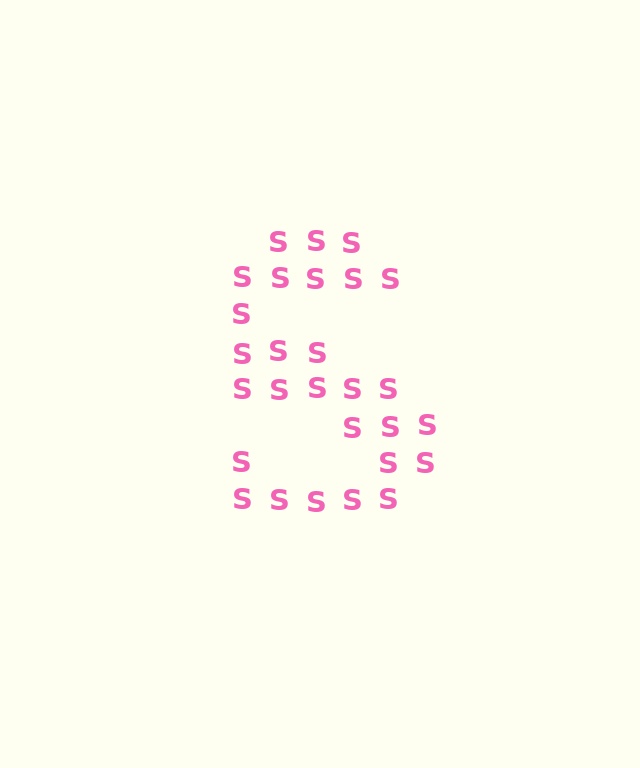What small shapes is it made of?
It is made of small letter S's.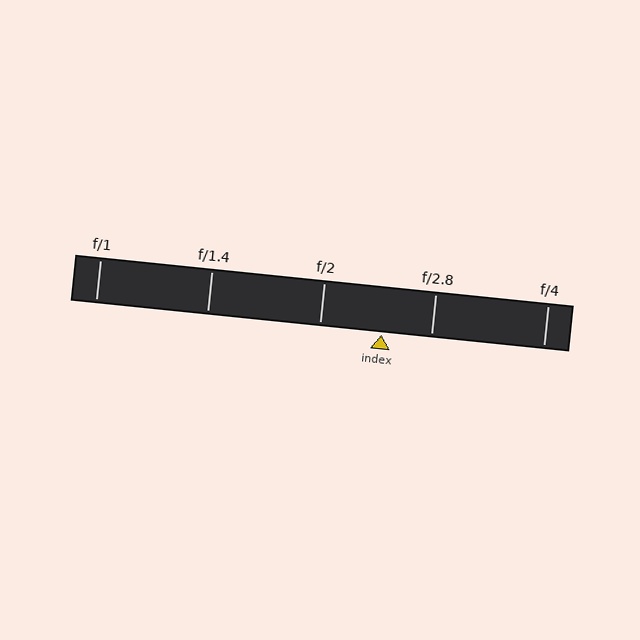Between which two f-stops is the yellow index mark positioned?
The index mark is between f/2 and f/2.8.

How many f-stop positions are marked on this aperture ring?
There are 5 f-stop positions marked.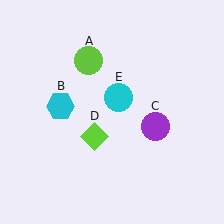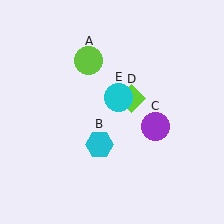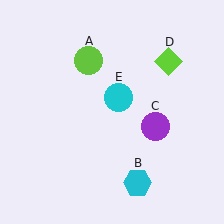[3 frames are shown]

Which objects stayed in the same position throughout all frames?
Lime circle (object A) and purple circle (object C) and cyan circle (object E) remained stationary.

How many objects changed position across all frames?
2 objects changed position: cyan hexagon (object B), lime diamond (object D).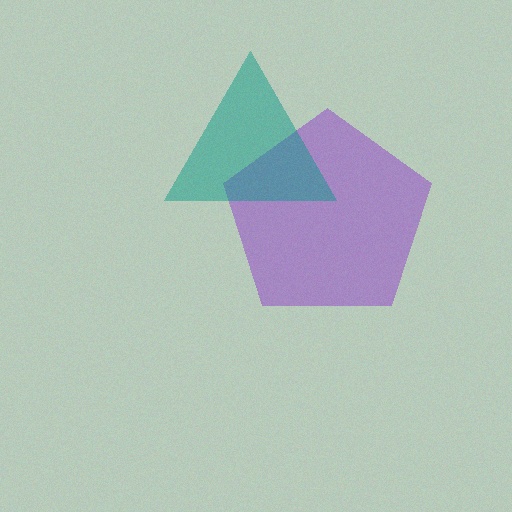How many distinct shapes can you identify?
There are 2 distinct shapes: a purple pentagon, a teal triangle.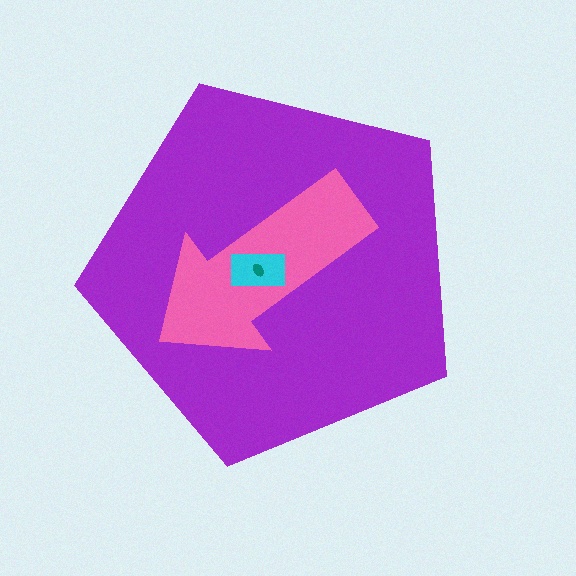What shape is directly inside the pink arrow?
The cyan rectangle.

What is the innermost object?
The teal ellipse.